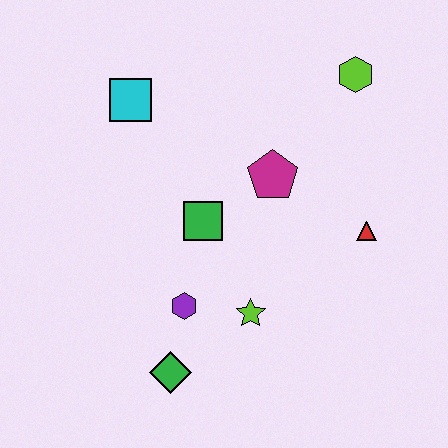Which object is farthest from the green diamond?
The lime hexagon is farthest from the green diamond.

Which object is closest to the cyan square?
The green square is closest to the cyan square.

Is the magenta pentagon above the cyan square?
No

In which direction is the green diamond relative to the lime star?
The green diamond is to the left of the lime star.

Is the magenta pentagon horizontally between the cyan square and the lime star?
No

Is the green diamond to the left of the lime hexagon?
Yes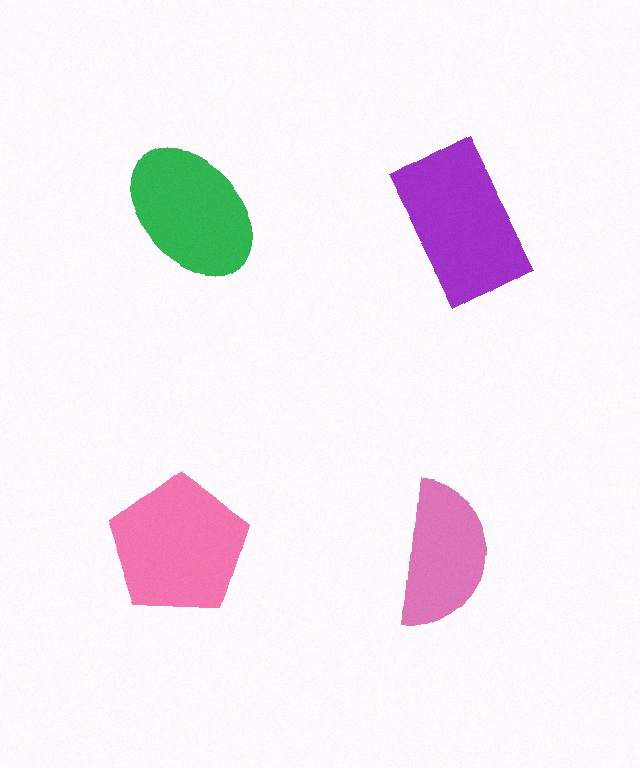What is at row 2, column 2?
A pink semicircle.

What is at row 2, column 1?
A pink pentagon.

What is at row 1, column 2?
A purple rectangle.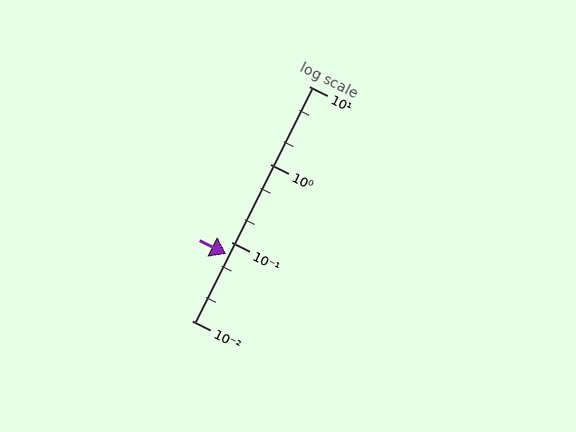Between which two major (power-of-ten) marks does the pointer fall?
The pointer is between 0.01 and 0.1.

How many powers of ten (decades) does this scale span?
The scale spans 3 decades, from 0.01 to 10.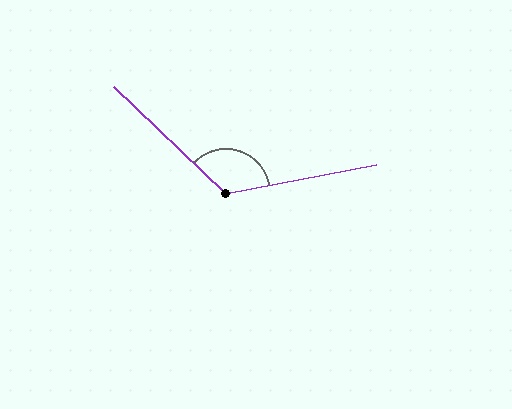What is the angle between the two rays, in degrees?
Approximately 125 degrees.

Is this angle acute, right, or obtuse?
It is obtuse.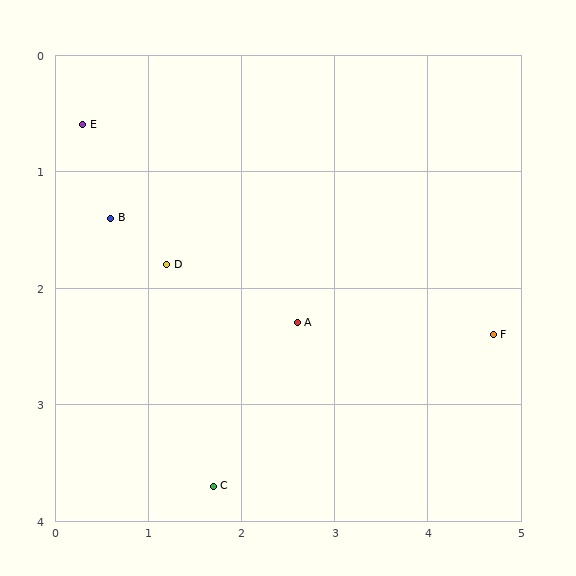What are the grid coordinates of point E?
Point E is at approximately (0.3, 0.6).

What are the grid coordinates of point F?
Point F is at approximately (4.7, 2.4).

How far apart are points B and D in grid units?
Points B and D are about 0.7 grid units apart.